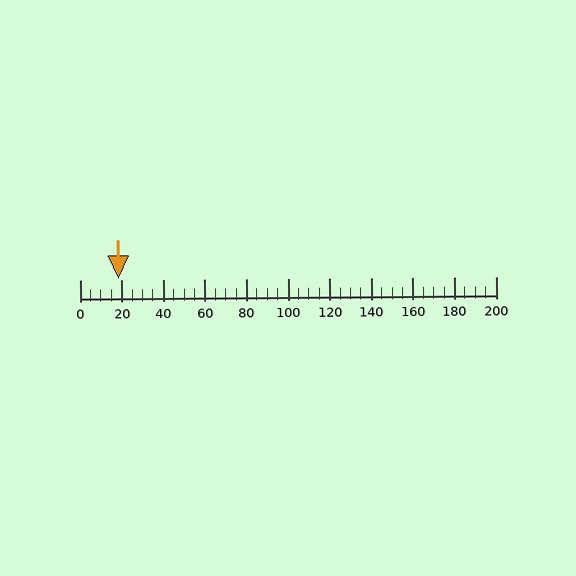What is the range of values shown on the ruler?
The ruler shows values from 0 to 200.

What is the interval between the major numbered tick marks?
The major tick marks are spaced 20 units apart.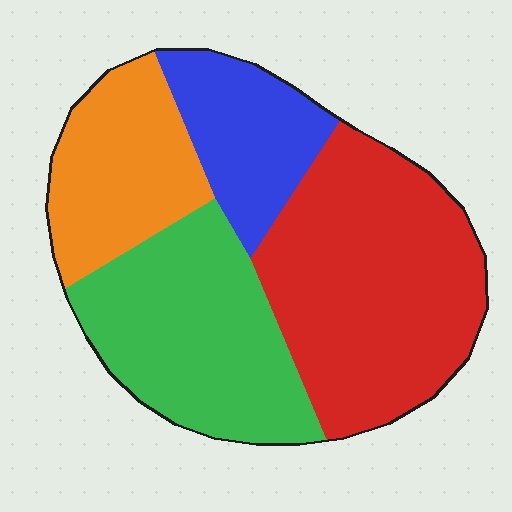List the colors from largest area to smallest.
From largest to smallest: red, green, orange, blue.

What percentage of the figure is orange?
Orange takes up less than a quarter of the figure.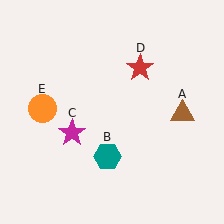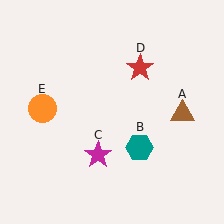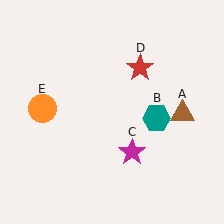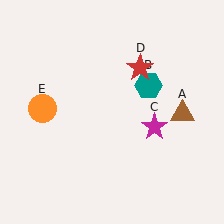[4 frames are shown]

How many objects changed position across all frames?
2 objects changed position: teal hexagon (object B), magenta star (object C).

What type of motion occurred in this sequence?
The teal hexagon (object B), magenta star (object C) rotated counterclockwise around the center of the scene.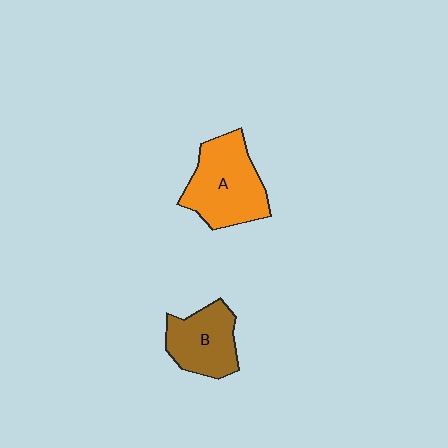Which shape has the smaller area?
Shape B (brown).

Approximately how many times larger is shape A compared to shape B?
Approximately 1.4 times.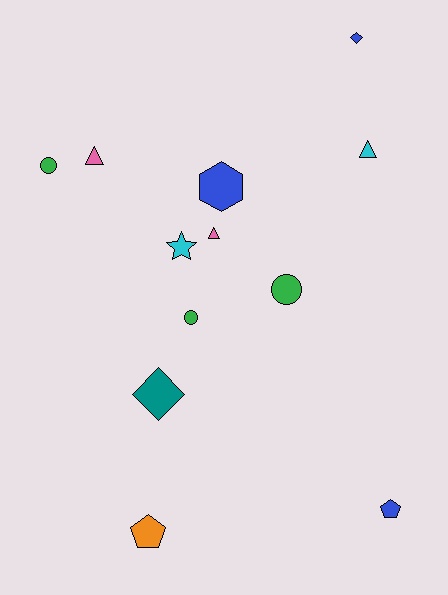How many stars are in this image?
There is 1 star.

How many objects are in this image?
There are 12 objects.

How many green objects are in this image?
There are 3 green objects.